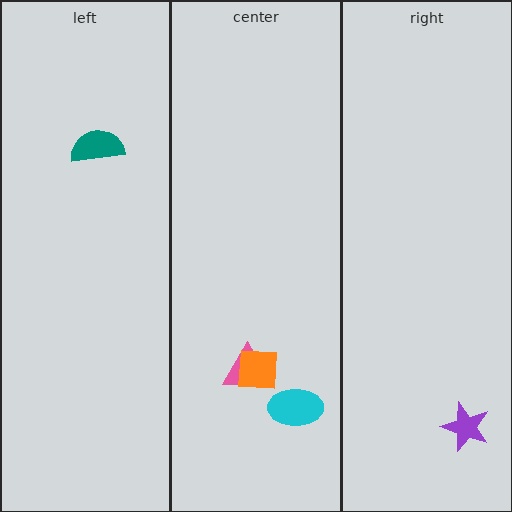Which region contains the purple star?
The right region.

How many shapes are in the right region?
1.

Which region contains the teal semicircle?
The left region.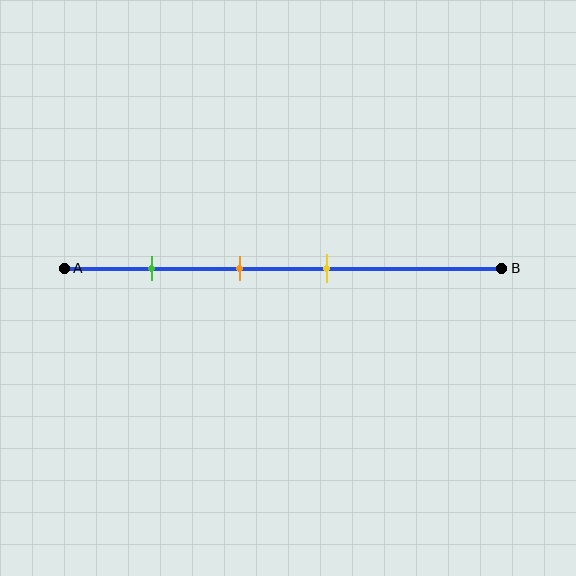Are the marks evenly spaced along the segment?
Yes, the marks are approximately evenly spaced.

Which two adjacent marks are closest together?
The orange and yellow marks are the closest adjacent pair.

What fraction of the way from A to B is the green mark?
The green mark is approximately 20% (0.2) of the way from A to B.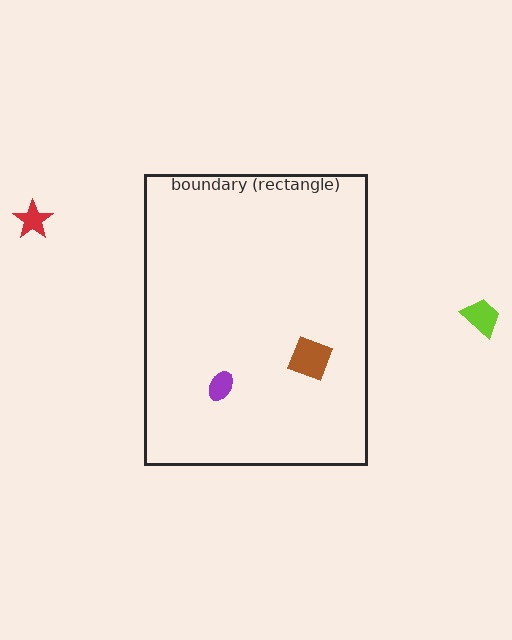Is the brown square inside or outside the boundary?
Inside.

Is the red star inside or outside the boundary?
Outside.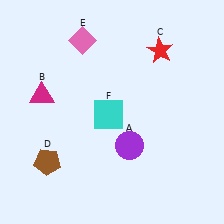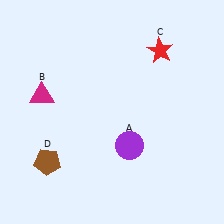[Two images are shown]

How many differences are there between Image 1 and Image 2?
There are 2 differences between the two images.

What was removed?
The cyan square (F), the pink diamond (E) were removed in Image 2.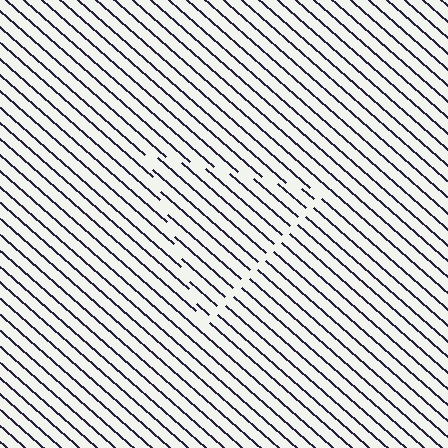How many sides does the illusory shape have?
3 sides — the line-ends trace a triangle.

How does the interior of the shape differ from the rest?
The interior of the shape contains the same grating, shifted by half a period — the contour is defined by the phase discontinuity where line-ends from the inner and outer gratings abut.